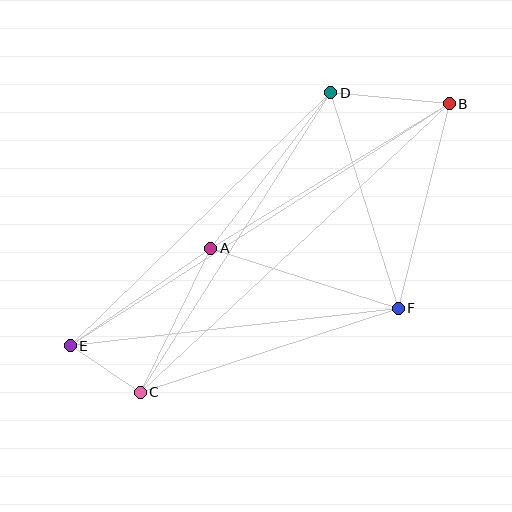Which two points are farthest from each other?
Points B and E are farthest from each other.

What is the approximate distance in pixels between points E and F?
The distance between E and F is approximately 330 pixels.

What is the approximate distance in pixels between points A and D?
The distance between A and D is approximately 196 pixels.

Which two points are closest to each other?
Points C and E are closest to each other.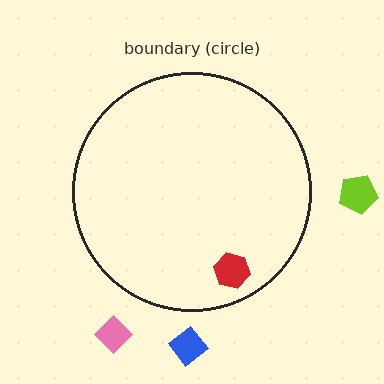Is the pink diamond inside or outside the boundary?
Outside.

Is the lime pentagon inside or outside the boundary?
Outside.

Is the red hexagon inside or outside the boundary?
Inside.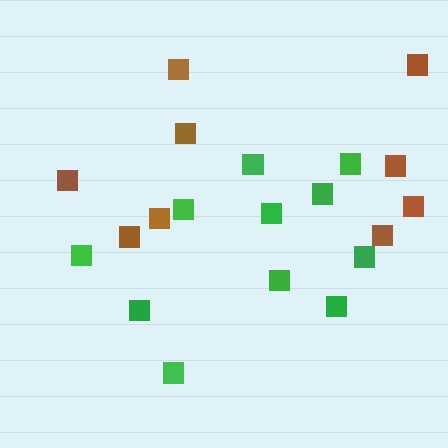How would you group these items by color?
There are 2 groups: one group of green squares (11) and one group of brown squares (9).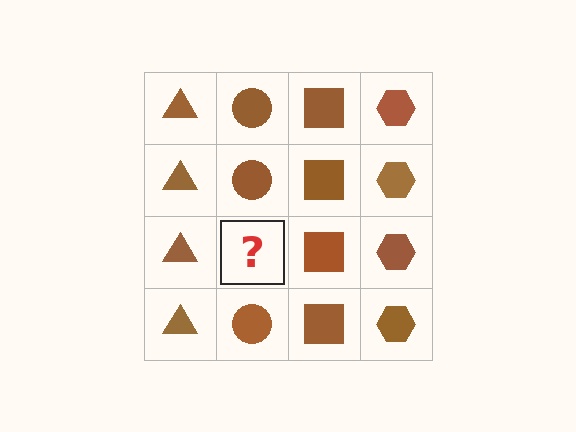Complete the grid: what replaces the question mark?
The question mark should be replaced with a brown circle.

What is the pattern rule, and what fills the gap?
The rule is that each column has a consistent shape. The gap should be filled with a brown circle.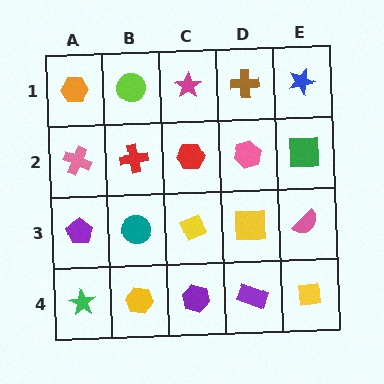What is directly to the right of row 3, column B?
A yellow diamond.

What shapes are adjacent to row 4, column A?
A purple pentagon (row 3, column A), a yellow hexagon (row 4, column B).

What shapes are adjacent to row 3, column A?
A pink cross (row 2, column A), a green star (row 4, column A), a teal circle (row 3, column B).